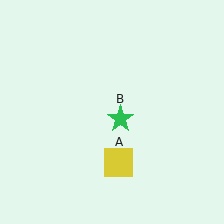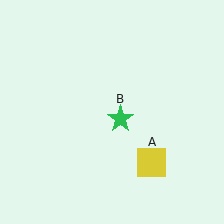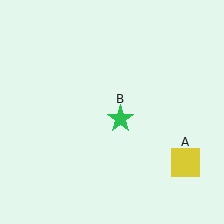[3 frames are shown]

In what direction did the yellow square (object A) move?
The yellow square (object A) moved right.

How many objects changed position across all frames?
1 object changed position: yellow square (object A).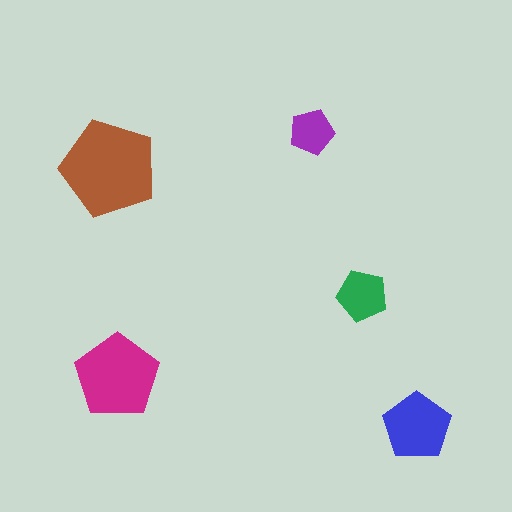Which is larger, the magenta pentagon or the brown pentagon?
The brown one.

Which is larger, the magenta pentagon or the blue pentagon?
The magenta one.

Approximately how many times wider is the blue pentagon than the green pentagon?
About 1.5 times wider.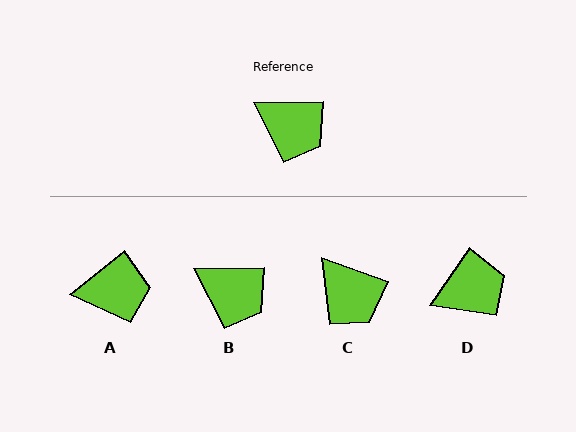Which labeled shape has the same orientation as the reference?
B.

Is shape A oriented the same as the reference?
No, it is off by about 38 degrees.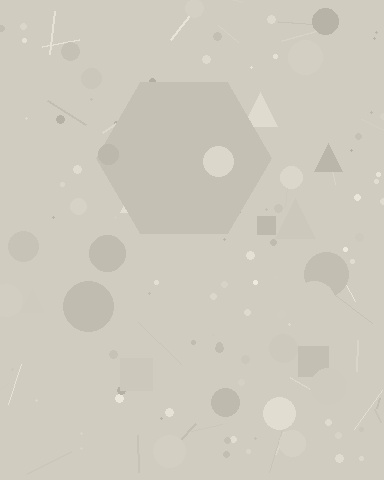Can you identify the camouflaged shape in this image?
The camouflaged shape is a hexagon.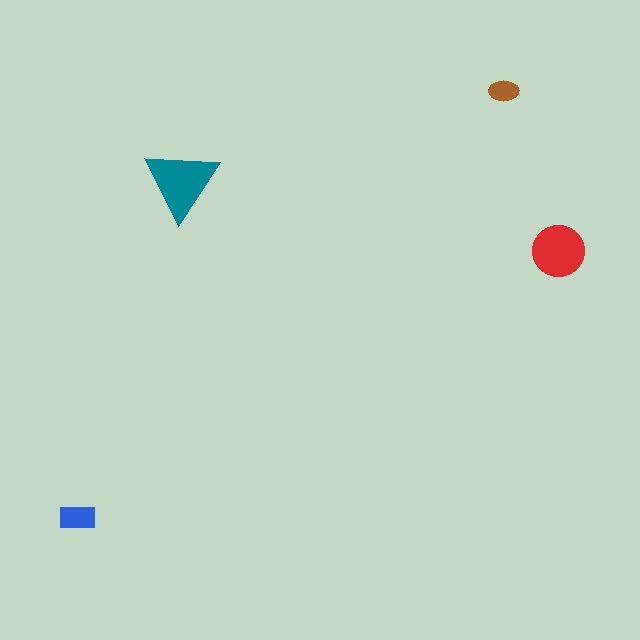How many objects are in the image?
There are 4 objects in the image.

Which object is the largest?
The teal triangle.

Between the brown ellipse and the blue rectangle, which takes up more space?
The blue rectangle.